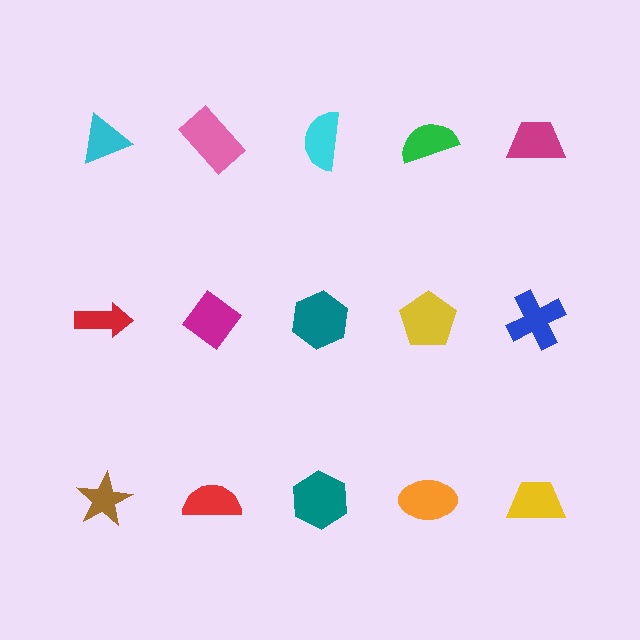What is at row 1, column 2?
A pink rectangle.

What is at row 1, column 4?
A green semicircle.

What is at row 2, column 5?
A blue cross.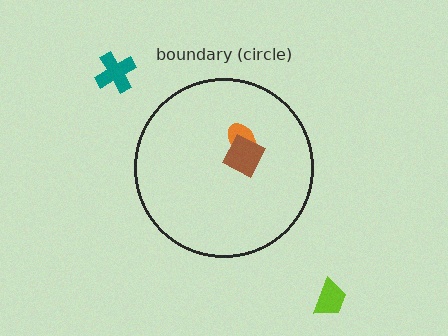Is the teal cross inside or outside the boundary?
Outside.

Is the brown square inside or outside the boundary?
Inside.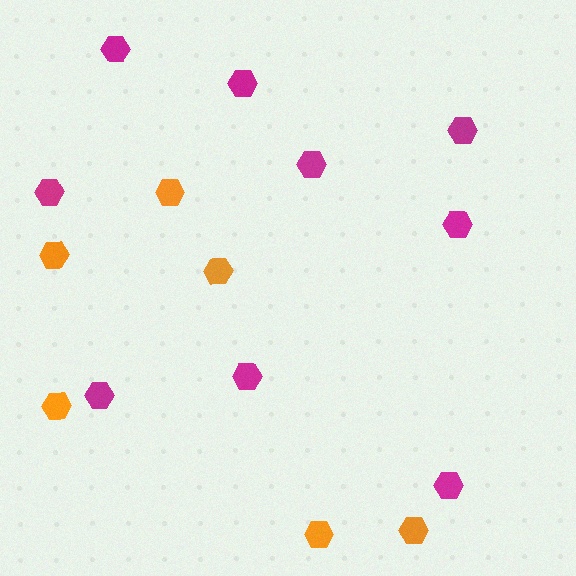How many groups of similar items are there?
There are 2 groups: one group of orange hexagons (6) and one group of magenta hexagons (9).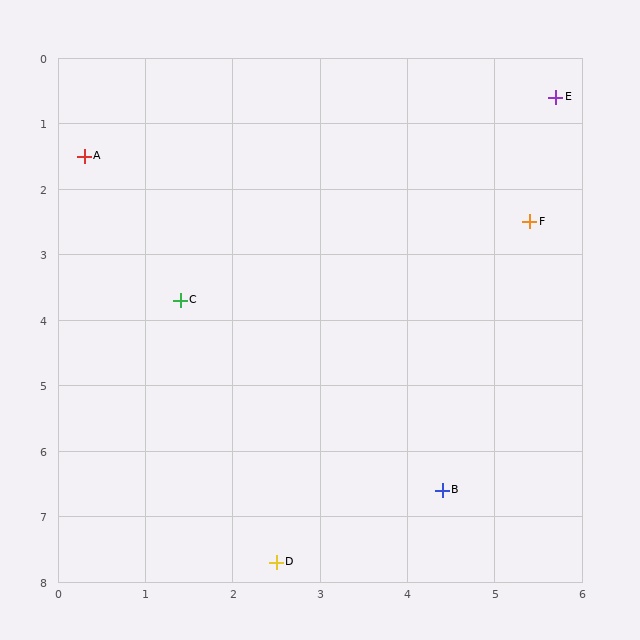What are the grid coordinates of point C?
Point C is at approximately (1.4, 3.7).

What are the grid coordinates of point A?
Point A is at approximately (0.3, 1.5).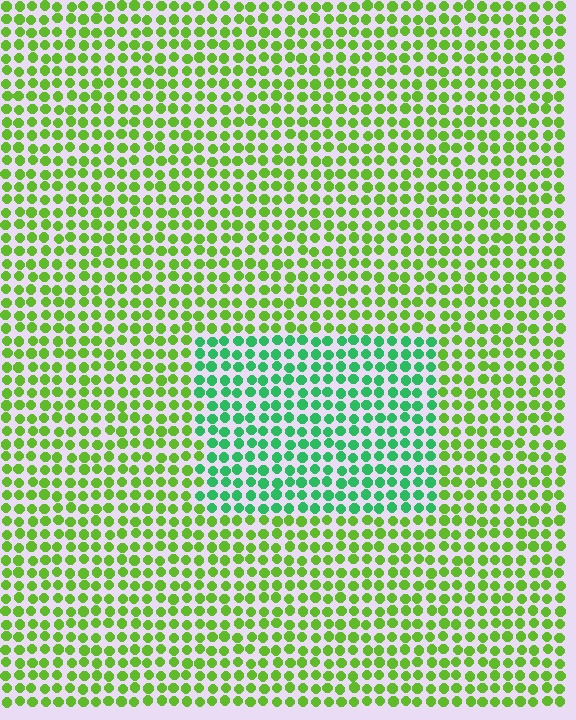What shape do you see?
I see a rectangle.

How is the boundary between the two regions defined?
The boundary is defined purely by a slight shift in hue (about 44 degrees). Spacing, size, and orientation are identical on both sides.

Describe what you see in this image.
The image is filled with small lime elements in a uniform arrangement. A rectangle-shaped region is visible where the elements are tinted to a slightly different hue, forming a subtle color boundary.